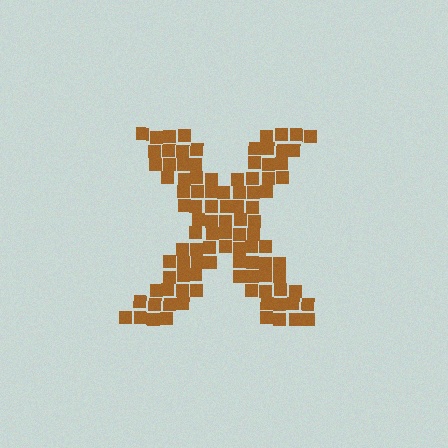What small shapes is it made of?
It is made of small squares.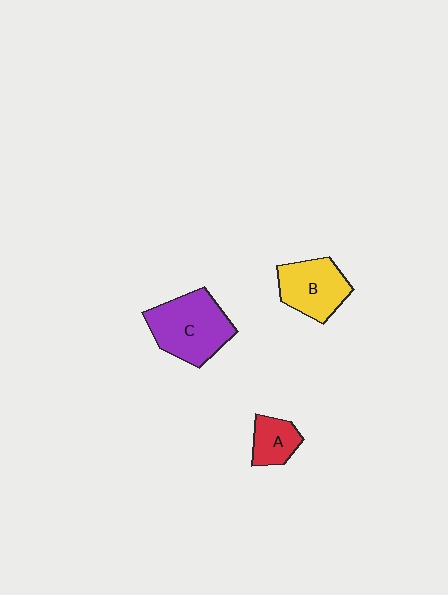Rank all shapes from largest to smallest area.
From largest to smallest: C (purple), B (yellow), A (red).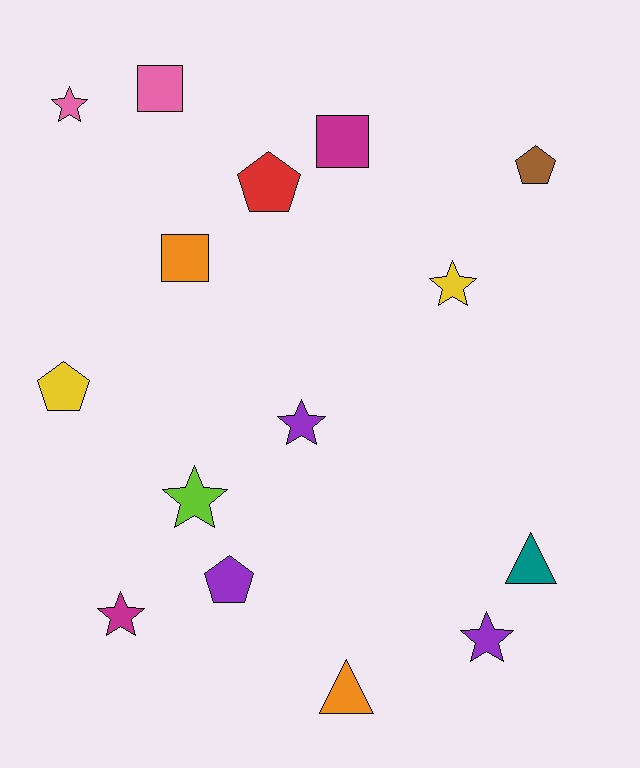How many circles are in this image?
There are no circles.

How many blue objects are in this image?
There are no blue objects.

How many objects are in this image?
There are 15 objects.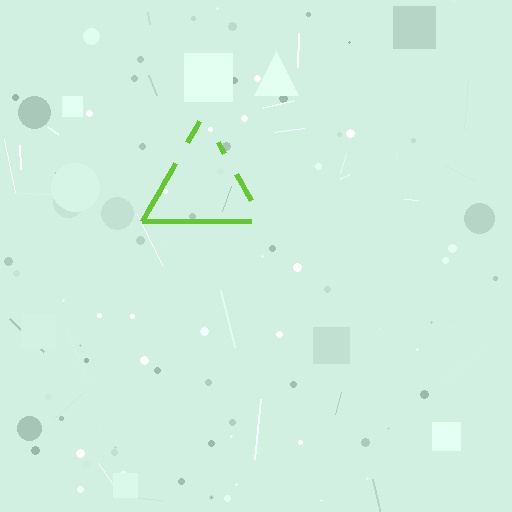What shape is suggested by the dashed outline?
The dashed outline suggests a triangle.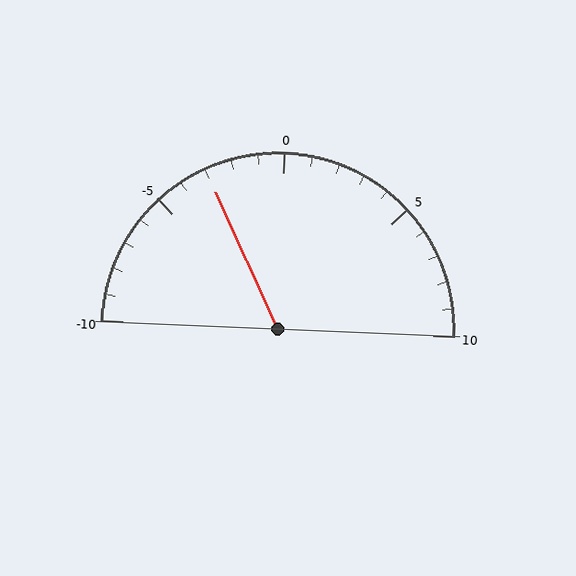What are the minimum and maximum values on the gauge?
The gauge ranges from -10 to 10.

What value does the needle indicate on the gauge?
The needle indicates approximately -3.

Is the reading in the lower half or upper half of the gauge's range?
The reading is in the lower half of the range (-10 to 10).